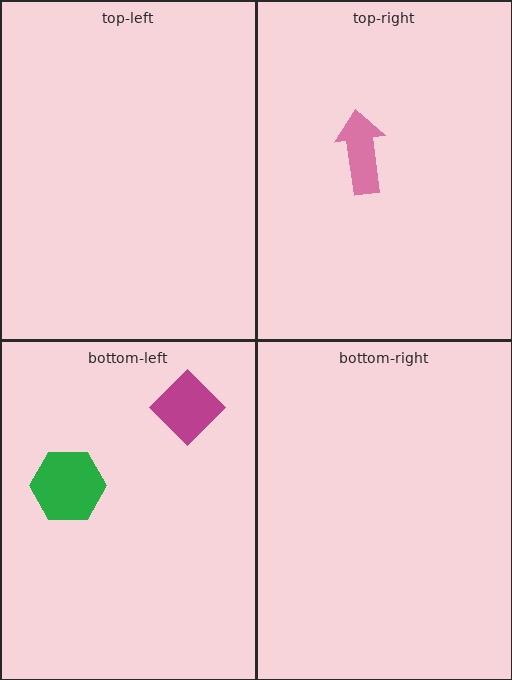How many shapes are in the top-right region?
1.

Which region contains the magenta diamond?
The bottom-left region.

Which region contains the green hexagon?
The bottom-left region.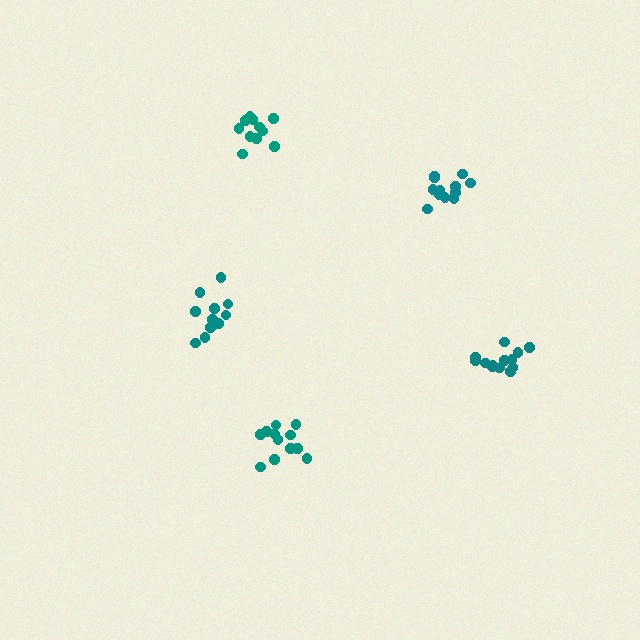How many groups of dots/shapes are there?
There are 5 groups.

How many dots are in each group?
Group 1: 11 dots, Group 2: 12 dots, Group 3: 13 dots, Group 4: 11 dots, Group 5: 13 dots (60 total).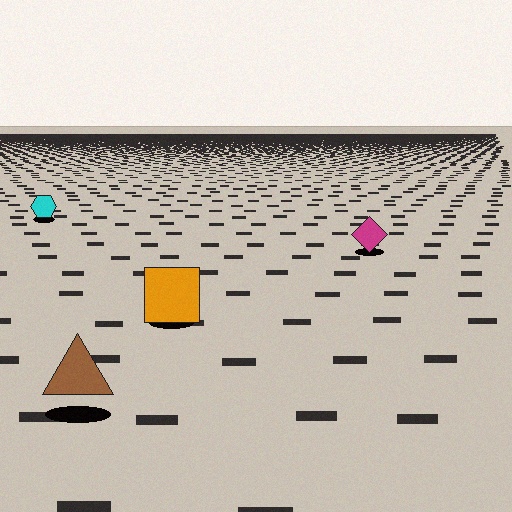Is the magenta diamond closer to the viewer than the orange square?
No. The orange square is closer — you can tell from the texture gradient: the ground texture is coarser near it.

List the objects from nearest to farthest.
From nearest to farthest: the brown triangle, the orange square, the magenta diamond, the cyan hexagon.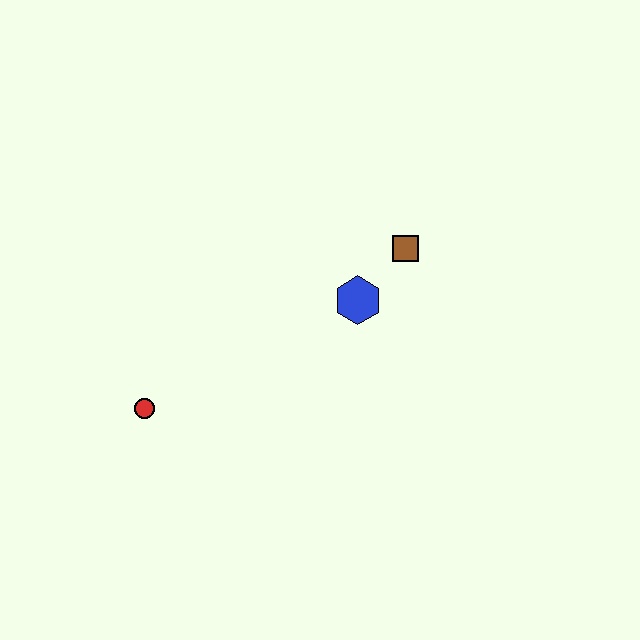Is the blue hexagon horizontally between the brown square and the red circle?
Yes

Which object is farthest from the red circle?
The brown square is farthest from the red circle.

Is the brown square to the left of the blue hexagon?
No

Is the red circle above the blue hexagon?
No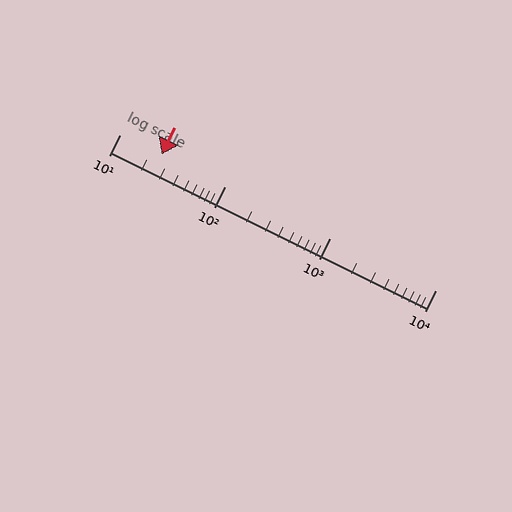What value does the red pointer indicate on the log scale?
The pointer indicates approximately 25.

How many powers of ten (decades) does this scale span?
The scale spans 3 decades, from 10 to 10000.